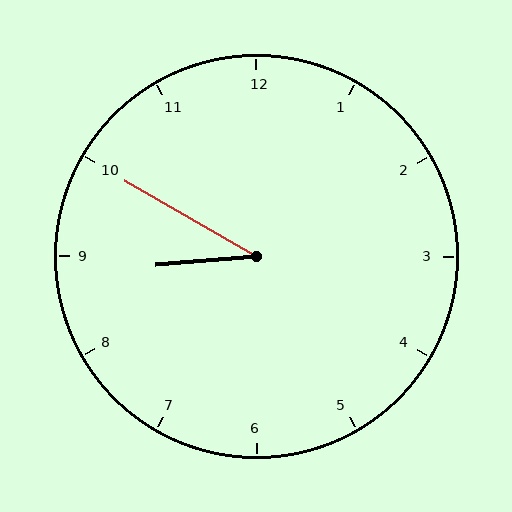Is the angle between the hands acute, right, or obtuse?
It is acute.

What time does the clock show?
8:50.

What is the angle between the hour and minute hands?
Approximately 35 degrees.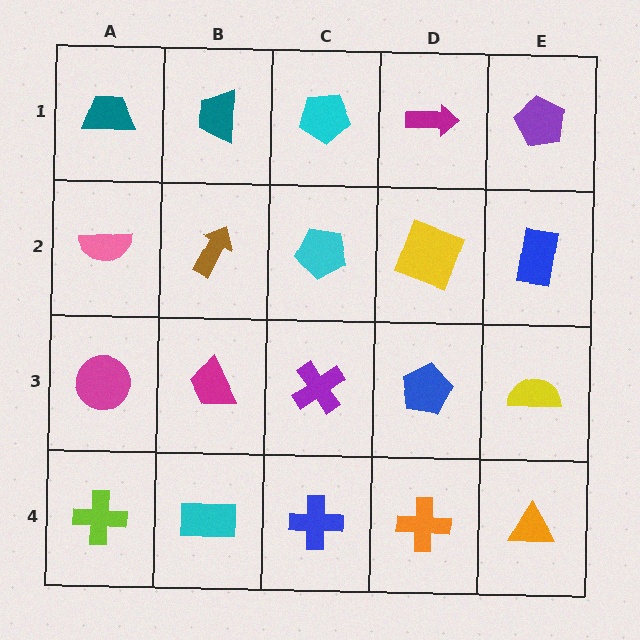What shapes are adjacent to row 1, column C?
A cyan pentagon (row 2, column C), a teal trapezoid (row 1, column B), a magenta arrow (row 1, column D).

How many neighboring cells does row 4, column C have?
3.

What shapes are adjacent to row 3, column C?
A cyan pentagon (row 2, column C), a blue cross (row 4, column C), a magenta trapezoid (row 3, column B), a blue pentagon (row 3, column D).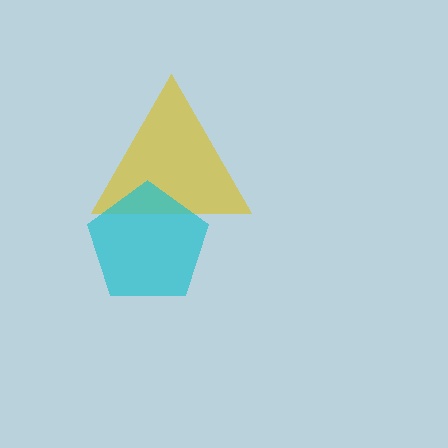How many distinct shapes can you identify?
There are 2 distinct shapes: a yellow triangle, a cyan pentagon.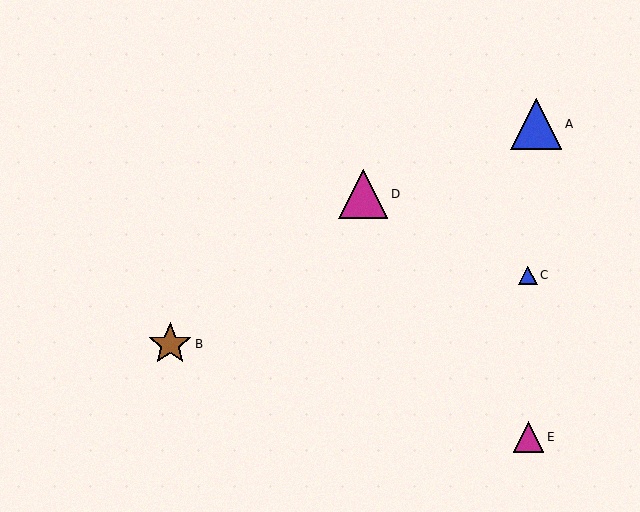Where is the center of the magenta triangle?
The center of the magenta triangle is at (363, 194).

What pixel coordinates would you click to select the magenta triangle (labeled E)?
Click at (528, 437) to select the magenta triangle E.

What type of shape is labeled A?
Shape A is a blue triangle.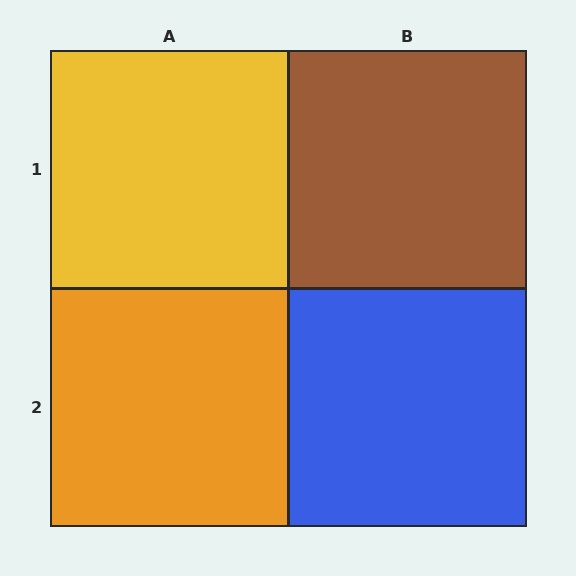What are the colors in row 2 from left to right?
Orange, blue.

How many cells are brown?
1 cell is brown.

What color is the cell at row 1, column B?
Brown.